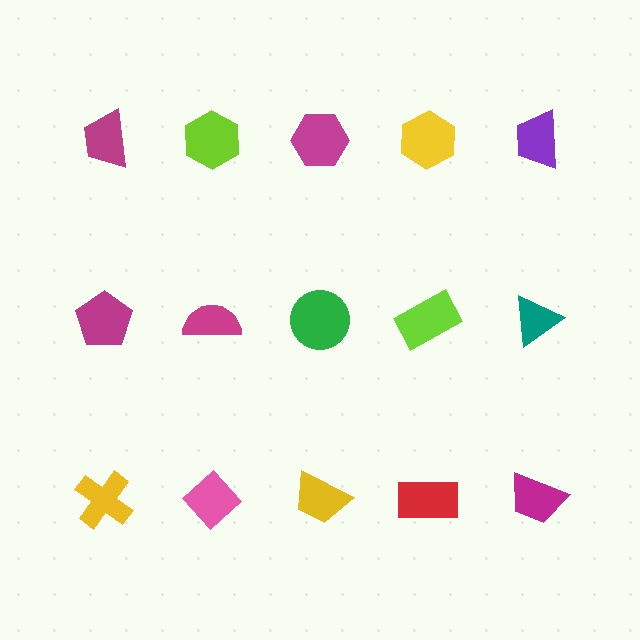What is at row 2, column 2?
A magenta semicircle.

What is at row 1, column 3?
A magenta hexagon.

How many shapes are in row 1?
5 shapes.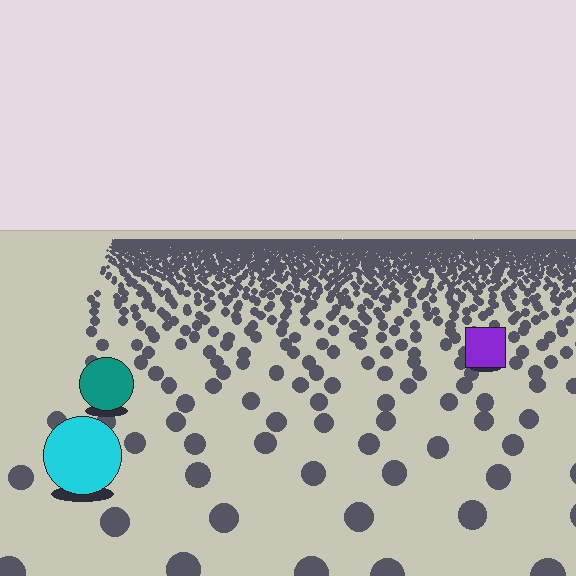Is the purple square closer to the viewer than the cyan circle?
No. The cyan circle is closer — you can tell from the texture gradient: the ground texture is coarser near it.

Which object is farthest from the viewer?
The purple square is farthest from the viewer. It appears smaller and the ground texture around it is denser.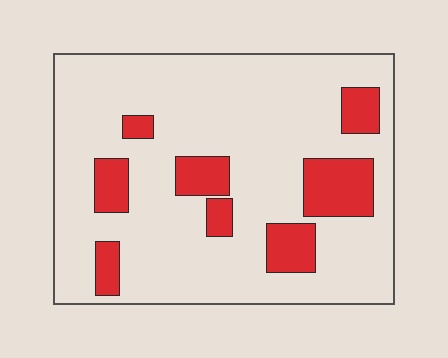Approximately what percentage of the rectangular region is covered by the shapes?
Approximately 20%.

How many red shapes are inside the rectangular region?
8.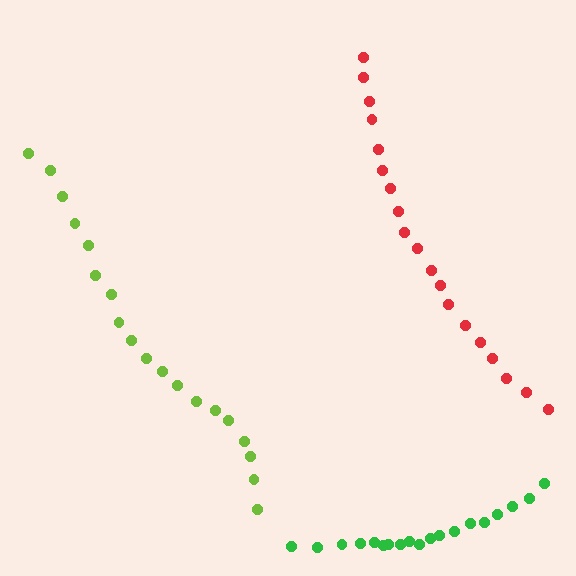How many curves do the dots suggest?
There are 3 distinct paths.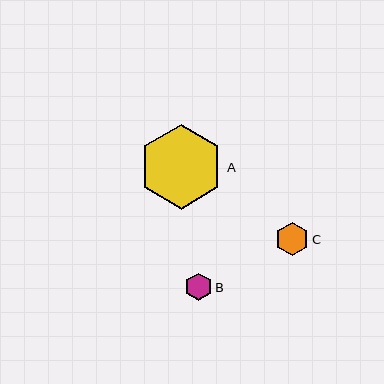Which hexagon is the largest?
Hexagon A is the largest with a size of approximately 84 pixels.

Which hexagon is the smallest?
Hexagon B is the smallest with a size of approximately 27 pixels.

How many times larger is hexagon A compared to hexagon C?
Hexagon A is approximately 2.5 times the size of hexagon C.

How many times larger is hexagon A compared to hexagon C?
Hexagon A is approximately 2.5 times the size of hexagon C.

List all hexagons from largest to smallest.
From largest to smallest: A, C, B.